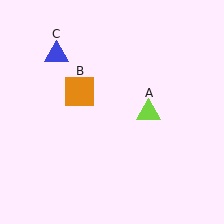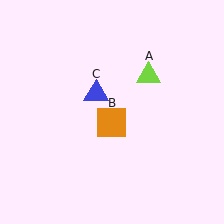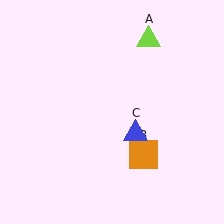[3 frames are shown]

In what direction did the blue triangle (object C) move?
The blue triangle (object C) moved down and to the right.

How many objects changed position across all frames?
3 objects changed position: lime triangle (object A), orange square (object B), blue triangle (object C).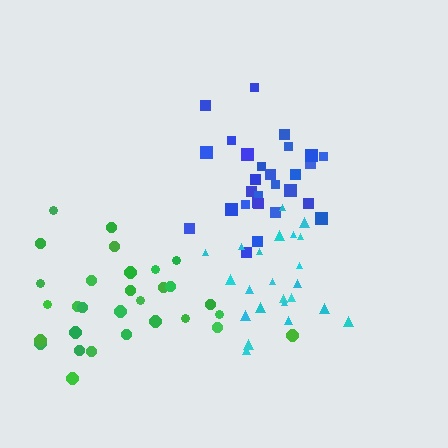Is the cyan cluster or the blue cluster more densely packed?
Blue.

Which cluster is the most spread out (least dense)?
Green.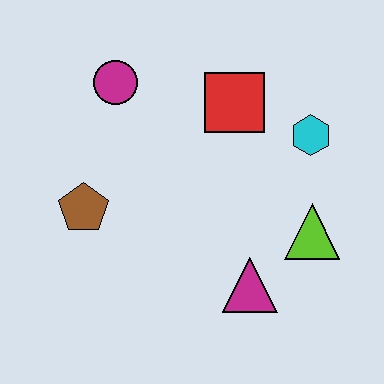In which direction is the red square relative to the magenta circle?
The red square is to the right of the magenta circle.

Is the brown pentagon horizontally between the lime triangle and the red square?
No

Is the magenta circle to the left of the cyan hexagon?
Yes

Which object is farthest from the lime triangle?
The magenta circle is farthest from the lime triangle.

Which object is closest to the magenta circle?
The red square is closest to the magenta circle.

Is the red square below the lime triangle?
No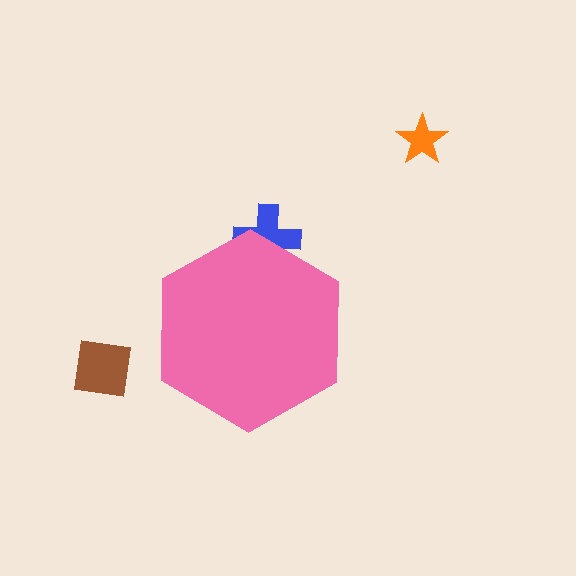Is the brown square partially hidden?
No, the brown square is fully visible.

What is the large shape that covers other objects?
A pink hexagon.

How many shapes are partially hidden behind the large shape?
1 shape is partially hidden.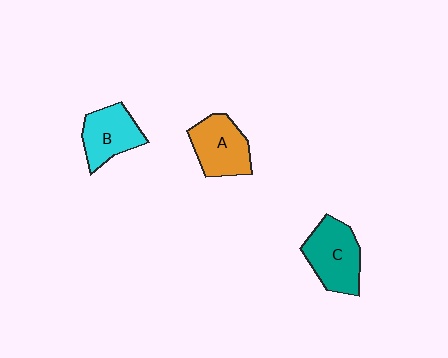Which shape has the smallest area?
Shape B (cyan).